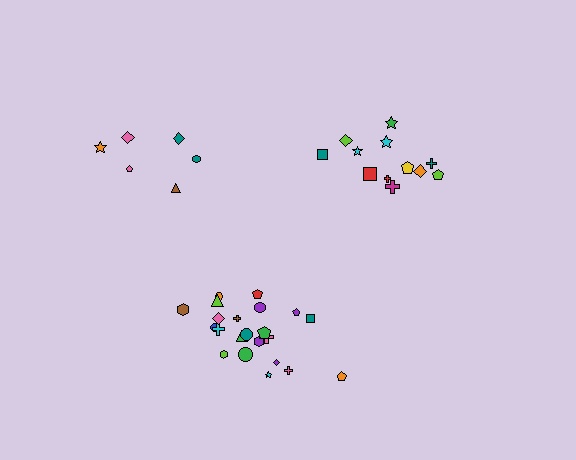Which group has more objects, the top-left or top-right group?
The top-right group.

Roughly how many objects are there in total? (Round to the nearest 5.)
Roughly 40 objects in total.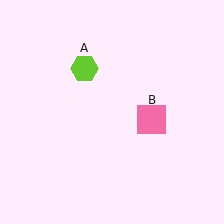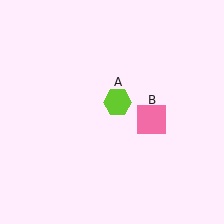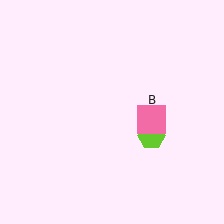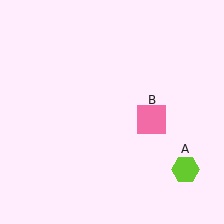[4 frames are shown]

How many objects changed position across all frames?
1 object changed position: lime hexagon (object A).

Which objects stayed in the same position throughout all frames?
Pink square (object B) remained stationary.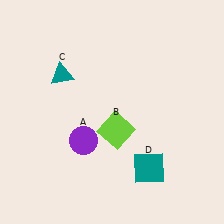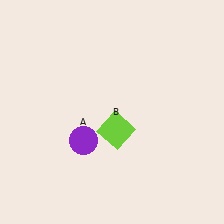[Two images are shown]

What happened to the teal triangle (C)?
The teal triangle (C) was removed in Image 2. It was in the top-left area of Image 1.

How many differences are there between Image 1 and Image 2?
There are 2 differences between the two images.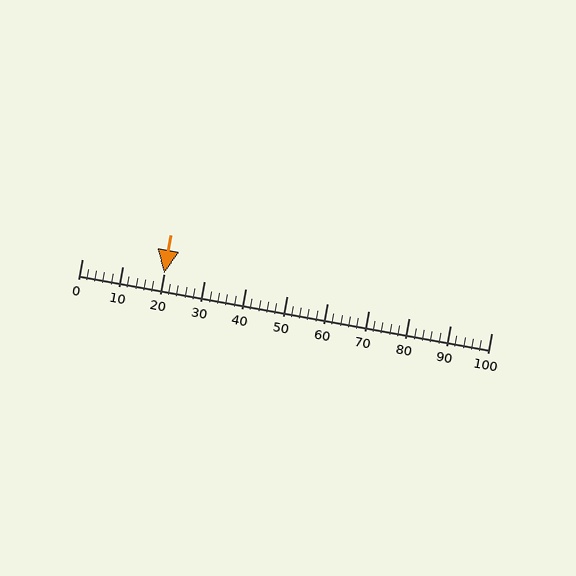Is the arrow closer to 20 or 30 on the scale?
The arrow is closer to 20.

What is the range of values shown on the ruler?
The ruler shows values from 0 to 100.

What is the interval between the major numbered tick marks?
The major tick marks are spaced 10 units apart.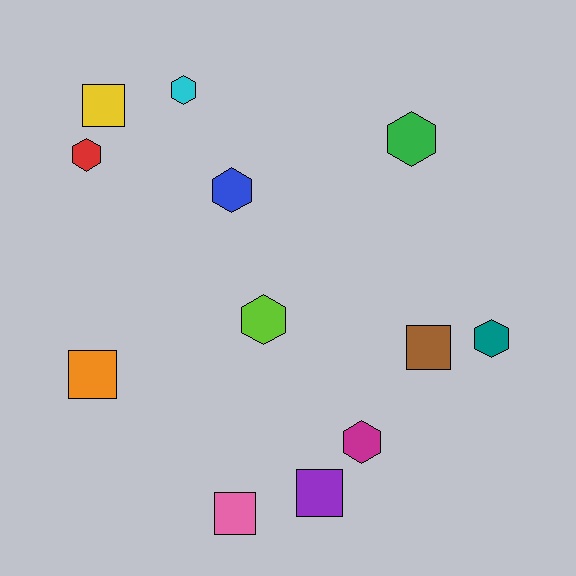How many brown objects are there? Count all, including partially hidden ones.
There is 1 brown object.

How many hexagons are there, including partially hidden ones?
There are 7 hexagons.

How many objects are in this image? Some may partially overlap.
There are 12 objects.